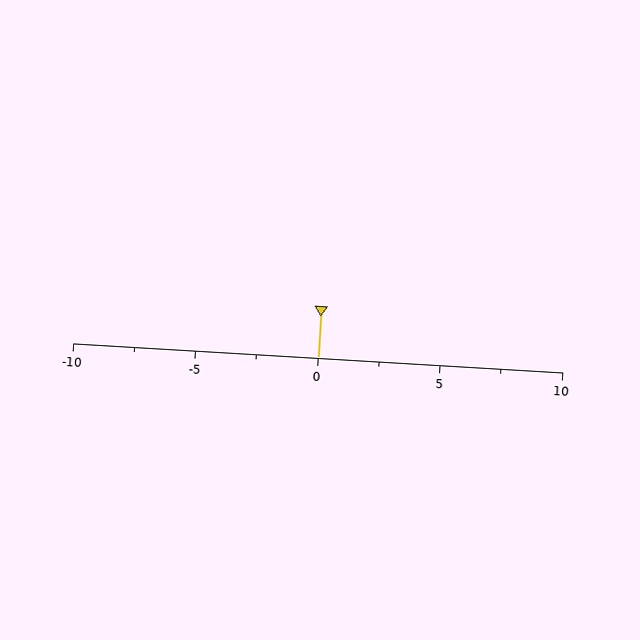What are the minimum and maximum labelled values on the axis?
The axis runs from -10 to 10.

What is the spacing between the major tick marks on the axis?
The major ticks are spaced 5 apart.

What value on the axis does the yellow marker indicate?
The marker indicates approximately 0.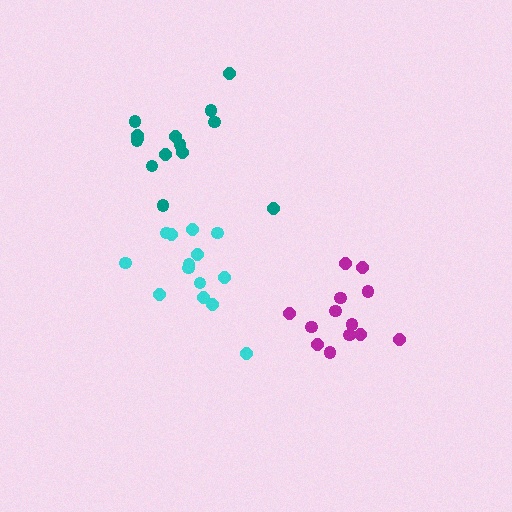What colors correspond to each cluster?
The clusters are colored: teal, cyan, magenta.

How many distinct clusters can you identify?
There are 3 distinct clusters.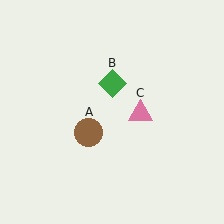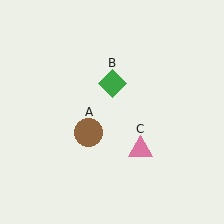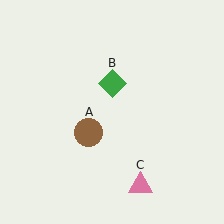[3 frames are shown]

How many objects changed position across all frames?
1 object changed position: pink triangle (object C).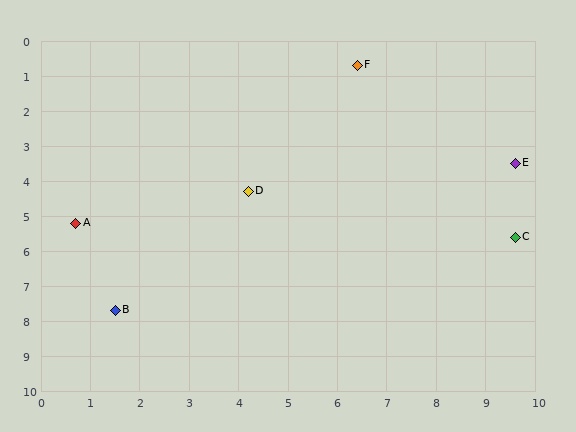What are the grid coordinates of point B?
Point B is at approximately (1.5, 7.7).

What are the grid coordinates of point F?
Point F is at approximately (6.4, 0.7).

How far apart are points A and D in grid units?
Points A and D are about 3.6 grid units apart.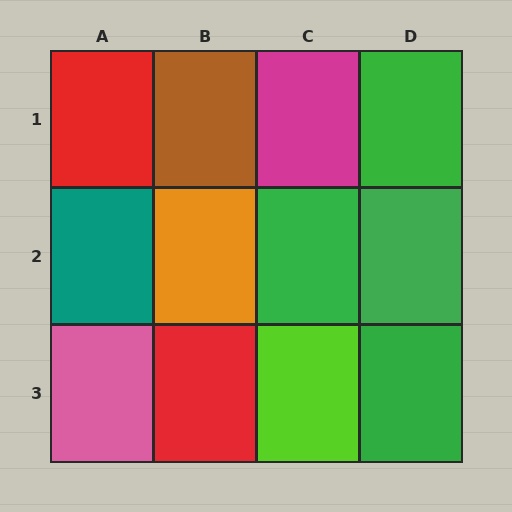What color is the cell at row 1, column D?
Green.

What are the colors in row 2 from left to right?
Teal, orange, green, green.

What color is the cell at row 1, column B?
Brown.